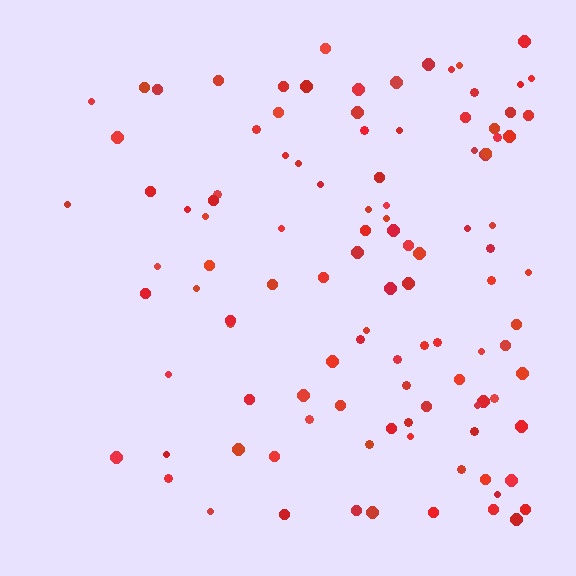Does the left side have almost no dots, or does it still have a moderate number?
Still a moderate number, just noticeably fewer than the right.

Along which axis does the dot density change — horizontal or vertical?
Horizontal.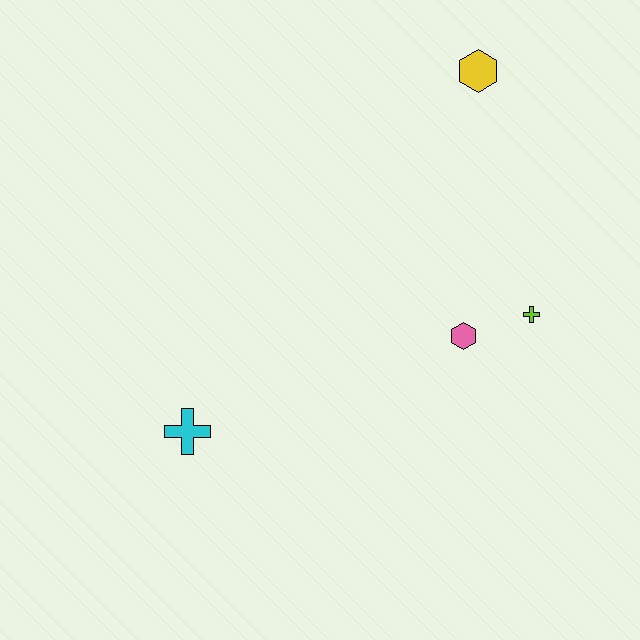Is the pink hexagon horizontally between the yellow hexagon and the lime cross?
No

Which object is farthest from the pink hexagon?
The cyan cross is farthest from the pink hexagon.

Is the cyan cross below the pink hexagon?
Yes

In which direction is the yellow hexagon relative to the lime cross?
The yellow hexagon is above the lime cross.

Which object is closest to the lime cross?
The pink hexagon is closest to the lime cross.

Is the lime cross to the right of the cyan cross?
Yes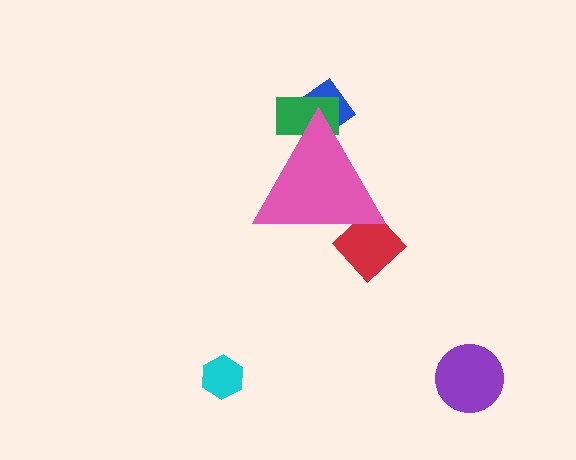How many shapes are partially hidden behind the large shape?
3 shapes are partially hidden.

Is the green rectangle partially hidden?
Yes, the green rectangle is partially hidden behind the pink triangle.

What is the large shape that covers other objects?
A pink triangle.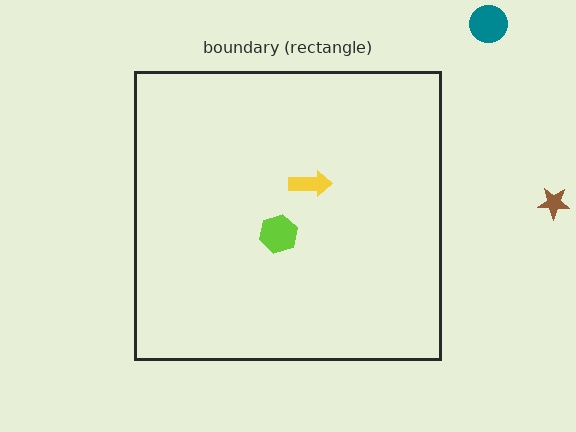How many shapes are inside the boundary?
2 inside, 2 outside.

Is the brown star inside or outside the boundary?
Outside.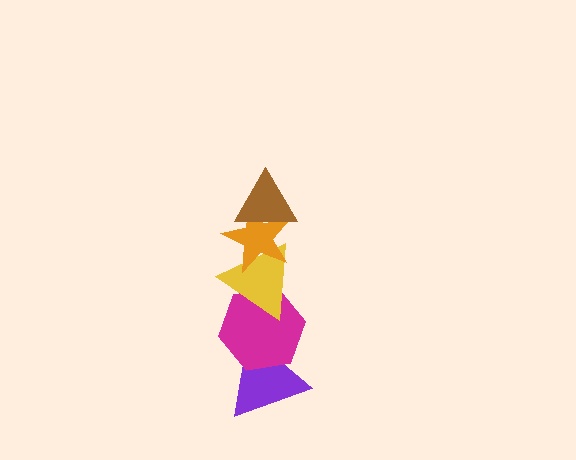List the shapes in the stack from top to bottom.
From top to bottom: the brown triangle, the orange star, the yellow triangle, the magenta hexagon, the purple triangle.